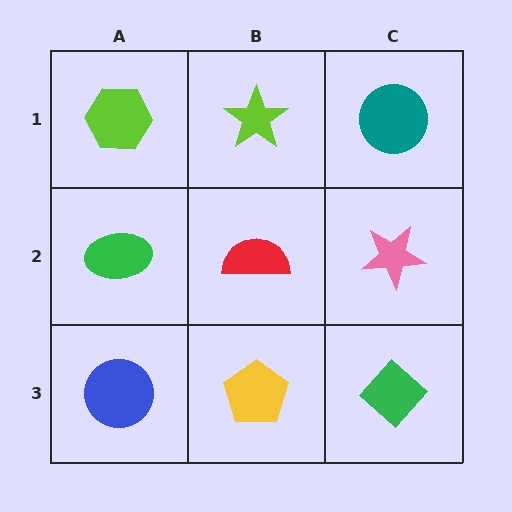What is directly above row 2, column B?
A lime star.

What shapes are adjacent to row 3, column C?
A pink star (row 2, column C), a yellow pentagon (row 3, column B).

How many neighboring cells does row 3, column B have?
3.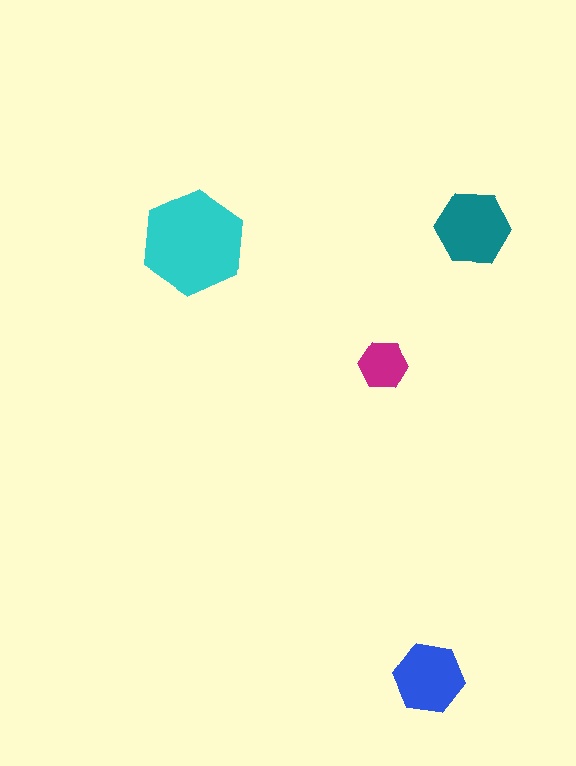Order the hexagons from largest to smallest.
the cyan one, the teal one, the blue one, the magenta one.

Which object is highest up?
The teal hexagon is topmost.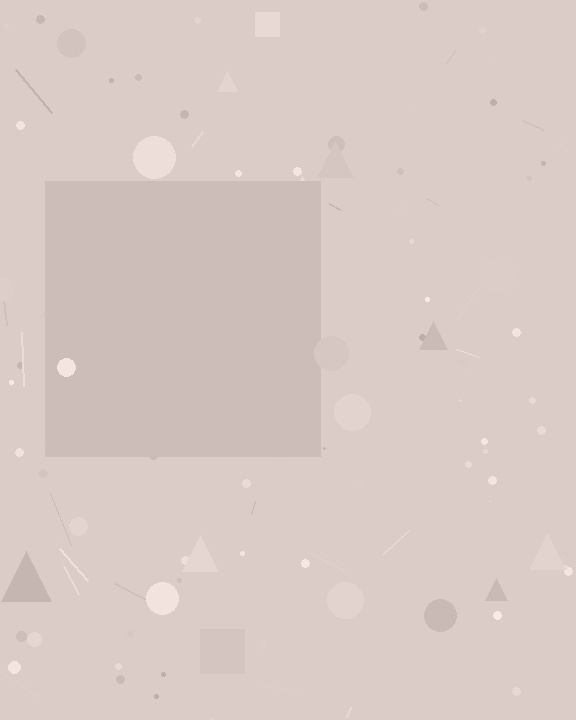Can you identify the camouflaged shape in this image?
The camouflaged shape is a square.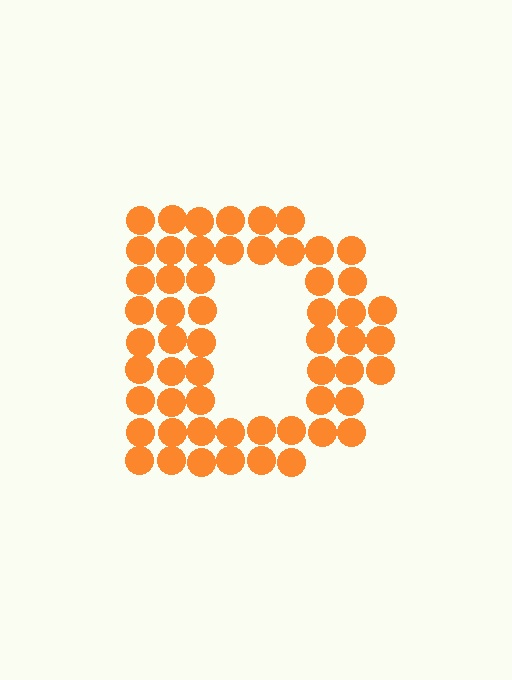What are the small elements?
The small elements are circles.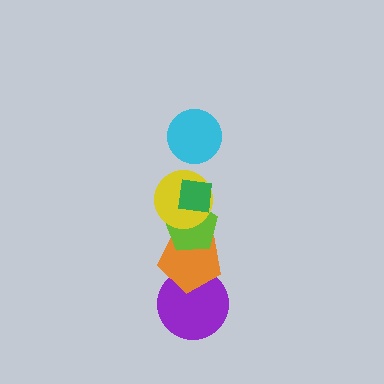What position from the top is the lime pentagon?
The lime pentagon is 4th from the top.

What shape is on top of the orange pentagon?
The lime pentagon is on top of the orange pentagon.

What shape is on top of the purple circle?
The orange pentagon is on top of the purple circle.